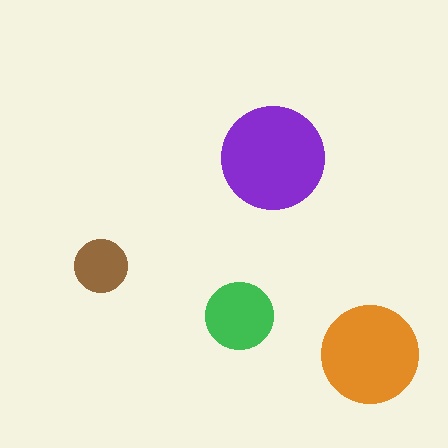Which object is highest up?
The purple circle is topmost.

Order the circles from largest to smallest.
the purple one, the orange one, the green one, the brown one.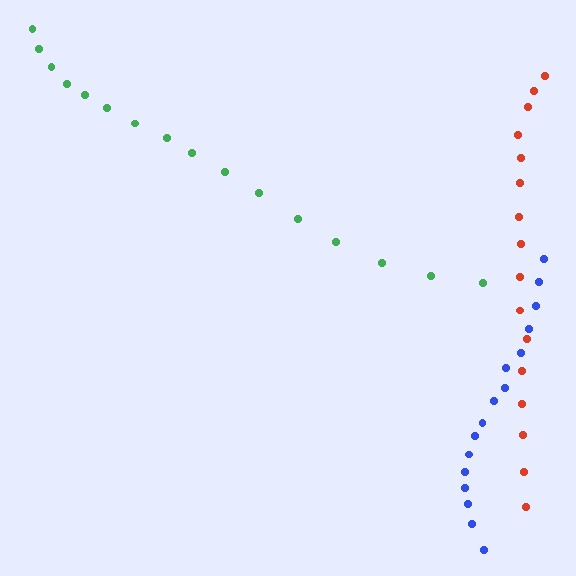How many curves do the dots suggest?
There are 3 distinct paths.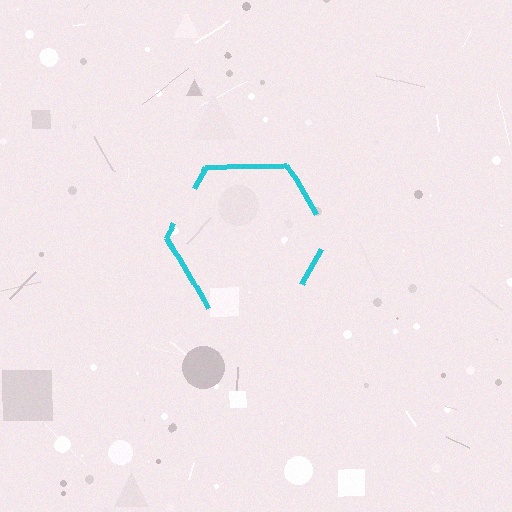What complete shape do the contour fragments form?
The contour fragments form a hexagon.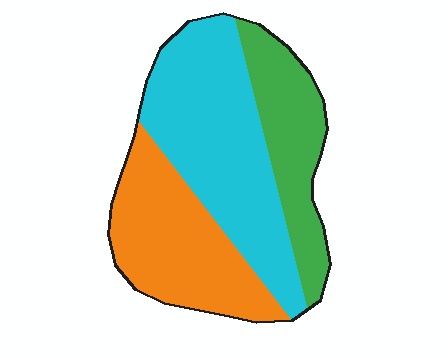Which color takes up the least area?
Green, at roughly 25%.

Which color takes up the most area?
Cyan, at roughly 45%.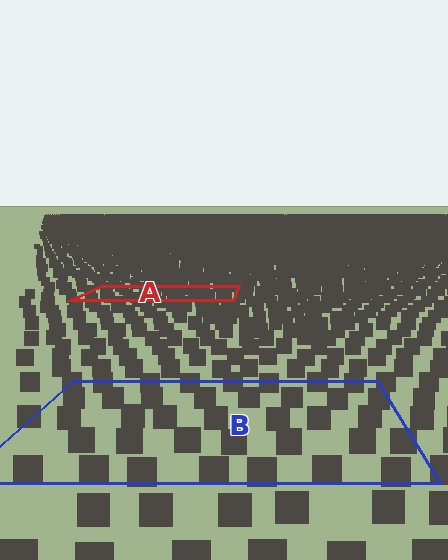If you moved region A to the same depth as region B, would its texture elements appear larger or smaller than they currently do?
They would appear larger. At a closer depth, the same texture elements are projected at a bigger on-screen size.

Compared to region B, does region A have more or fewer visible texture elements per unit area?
Region A has more texture elements per unit area — they are packed more densely because it is farther away.